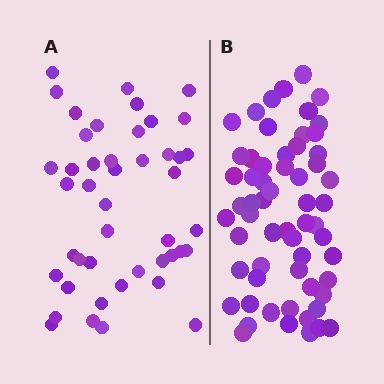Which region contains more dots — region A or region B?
Region B (the right region) has more dots.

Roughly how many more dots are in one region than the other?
Region B has approximately 15 more dots than region A.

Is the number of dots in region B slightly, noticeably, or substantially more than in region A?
Region B has noticeably more, but not dramatically so. The ratio is roughly 1.3 to 1.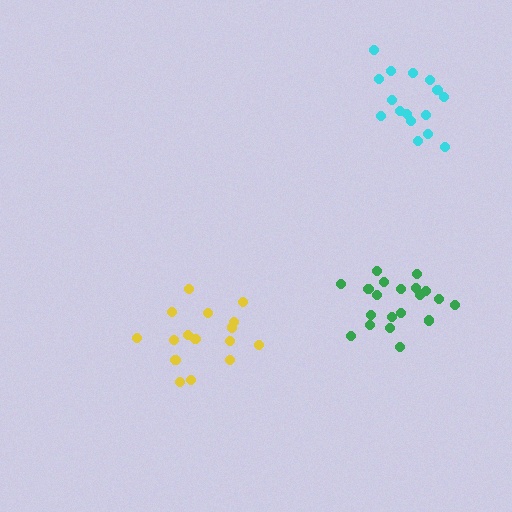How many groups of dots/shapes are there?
There are 3 groups.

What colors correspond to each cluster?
The clusters are colored: green, cyan, yellow.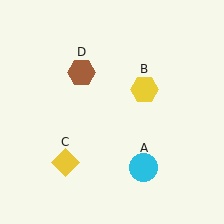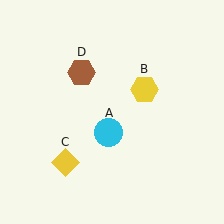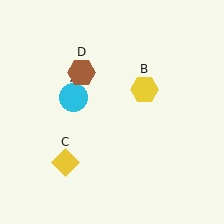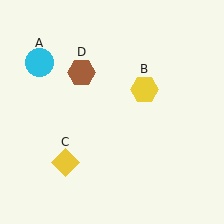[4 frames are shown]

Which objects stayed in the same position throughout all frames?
Yellow hexagon (object B) and yellow diamond (object C) and brown hexagon (object D) remained stationary.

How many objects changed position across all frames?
1 object changed position: cyan circle (object A).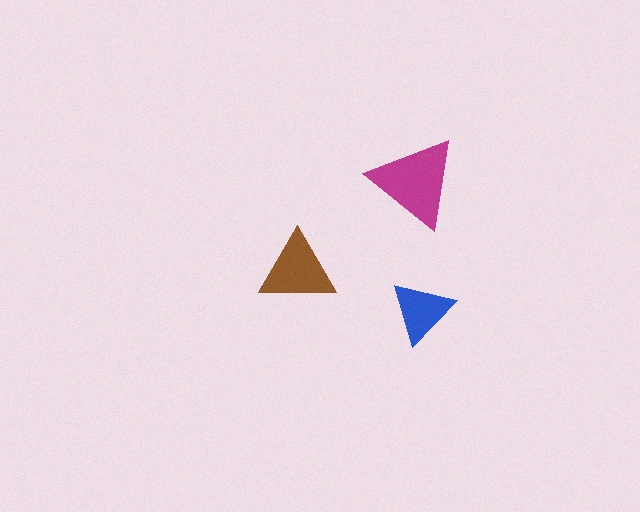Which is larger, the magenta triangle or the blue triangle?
The magenta one.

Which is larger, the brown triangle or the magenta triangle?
The magenta one.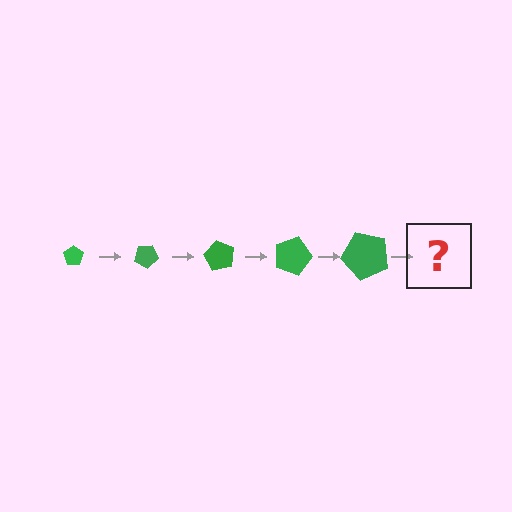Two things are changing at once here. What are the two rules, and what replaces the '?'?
The two rules are that the pentagon grows larger each step and it rotates 30 degrees each step. The '?' should be a pentagon, larger than the previous one and rotated 150 degrees from the start.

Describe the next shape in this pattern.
It should be a pentagon, larger than the previous one and rotated 150 degrees from the start.